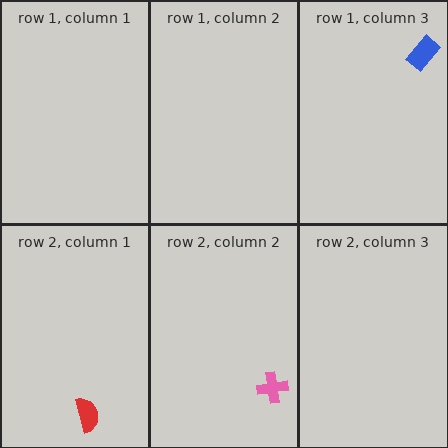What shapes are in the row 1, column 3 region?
The blue rectangle.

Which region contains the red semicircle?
The row 2, column 1 region.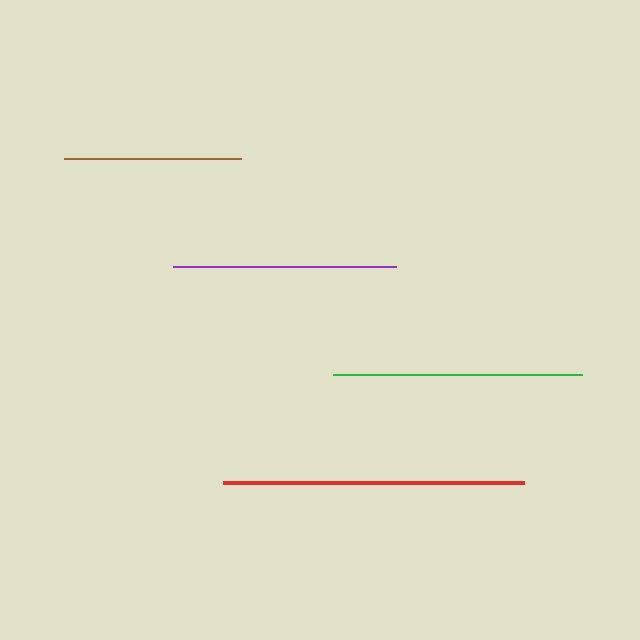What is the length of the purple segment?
The purple segment is approximately 223 pixels long.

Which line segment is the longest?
The red line is the longest at approximately 301 pixels.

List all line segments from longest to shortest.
From longest to shortest: red, green, purple, brown.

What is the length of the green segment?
The green segment is approximately 249 pixels long.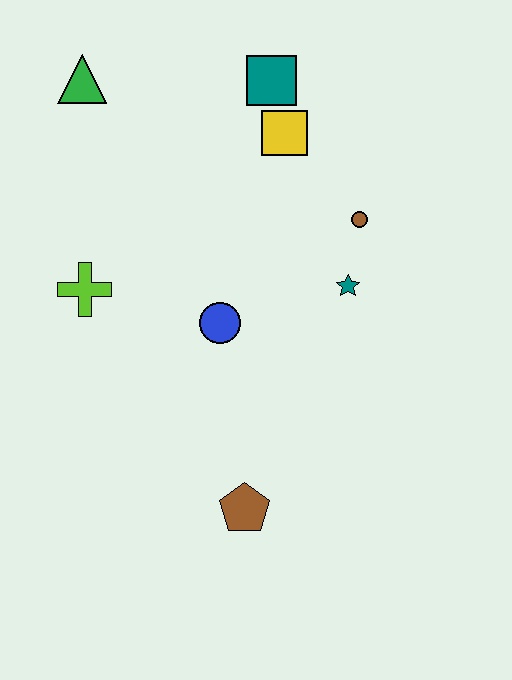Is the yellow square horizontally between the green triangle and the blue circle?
No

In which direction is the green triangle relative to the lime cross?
The green triangle is above the lime cross.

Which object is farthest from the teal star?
The green triangle is farthest from the teal star.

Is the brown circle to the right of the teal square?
Yes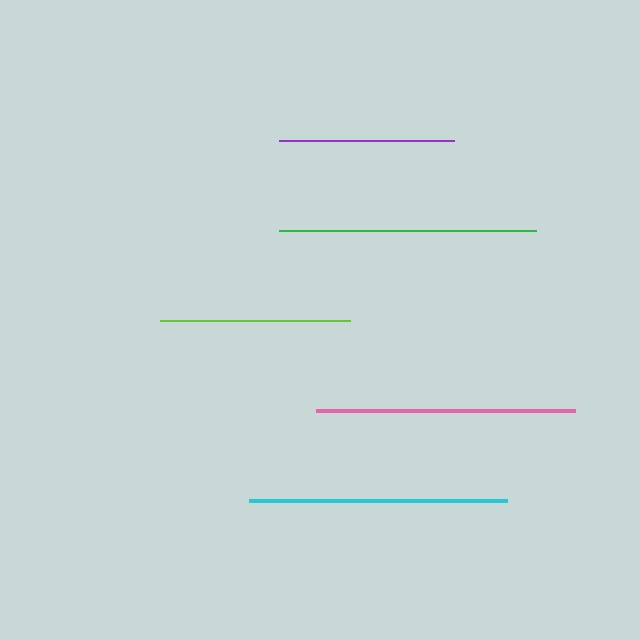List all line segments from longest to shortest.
From longest to shortest: pink, cyan, green, lime, purple.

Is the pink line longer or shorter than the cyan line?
The pink line is longer than the cyan line.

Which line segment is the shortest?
The purple line is the shortest at approximately 175 pixels.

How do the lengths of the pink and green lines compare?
The pink and green lines are approximately the same length.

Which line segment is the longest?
The pink line is the longest at approximately 260 pixels.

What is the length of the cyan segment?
The cyan segment is approximately 258 pixels long.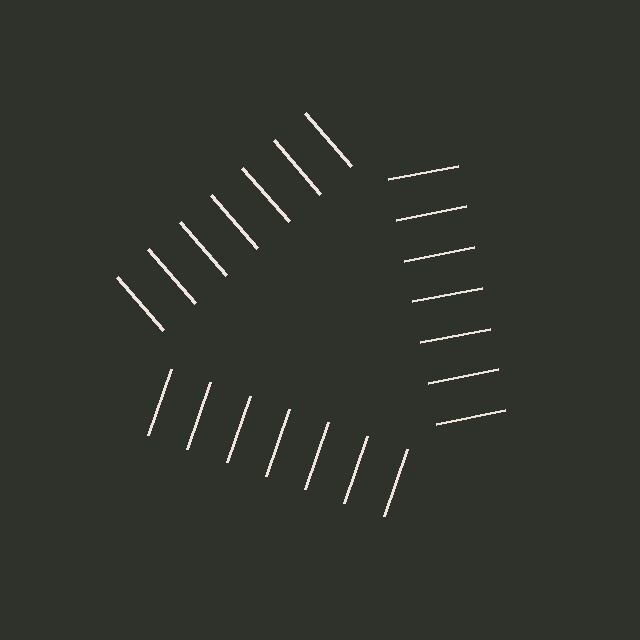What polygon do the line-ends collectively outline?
An illusory triangle — the line segments terminate on its edges but no continuous stroke is drawn.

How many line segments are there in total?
21 — 7 along each of the 3 edges.